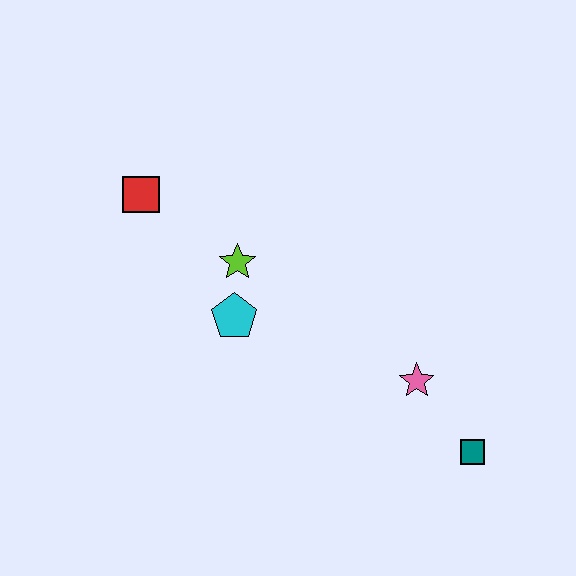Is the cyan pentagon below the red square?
Yes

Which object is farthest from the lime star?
The teal square is farthest from the lime star.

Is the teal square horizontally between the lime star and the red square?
No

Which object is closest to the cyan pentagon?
The lime star is closest to the cyan pentagon.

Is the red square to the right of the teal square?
No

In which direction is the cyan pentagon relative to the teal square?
The cyan pentagon is to the left of the teal square.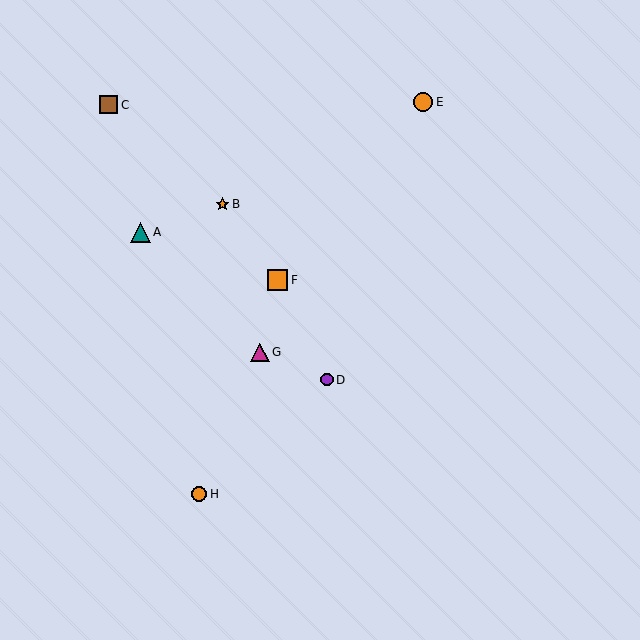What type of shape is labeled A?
Shape A is a teal triangle.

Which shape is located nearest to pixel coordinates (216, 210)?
The orange star (labeled B) at (222, 204) is nearest to that location.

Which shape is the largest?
The orange square (labeled F) is the largest.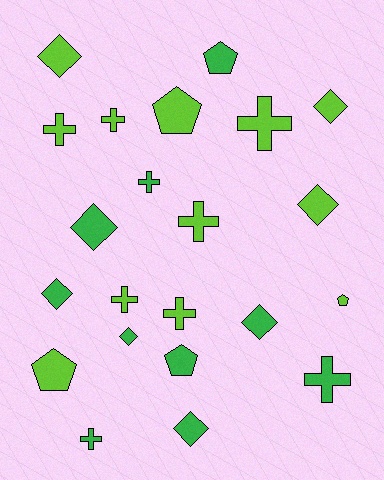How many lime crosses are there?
There are 6 lime crosses.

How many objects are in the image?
There are 22 objects.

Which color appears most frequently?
Lime, with 12 objects.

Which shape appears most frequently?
Cross, with 9 objects.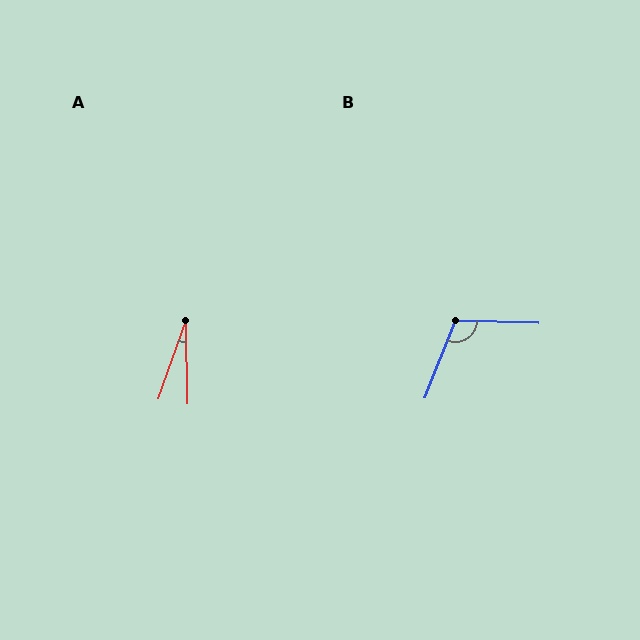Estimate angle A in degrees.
Approximately 20 degrees.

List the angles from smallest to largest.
A (20°), B (110°).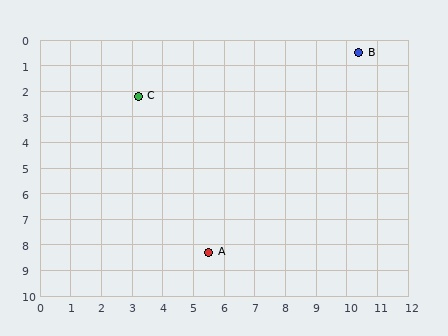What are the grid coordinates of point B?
Point B is at approximately (10.4, 0.5).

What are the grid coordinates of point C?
Point C is at approximately (3.2, 2.2).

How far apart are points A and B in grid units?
Points A and B are about 9.2 grid units apart.